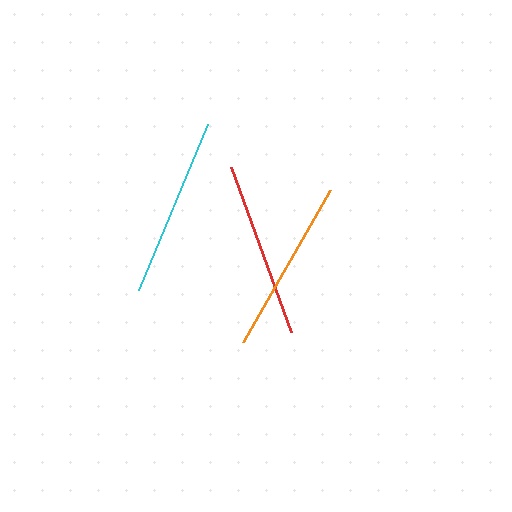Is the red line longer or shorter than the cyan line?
The cyan line is longer than the red line.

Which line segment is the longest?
The cyan line is the longest at approximately 180 pixels.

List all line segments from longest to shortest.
From longest to shortest: cyan, orange, red.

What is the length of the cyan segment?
The cyan segment is approximately 180 pixels long.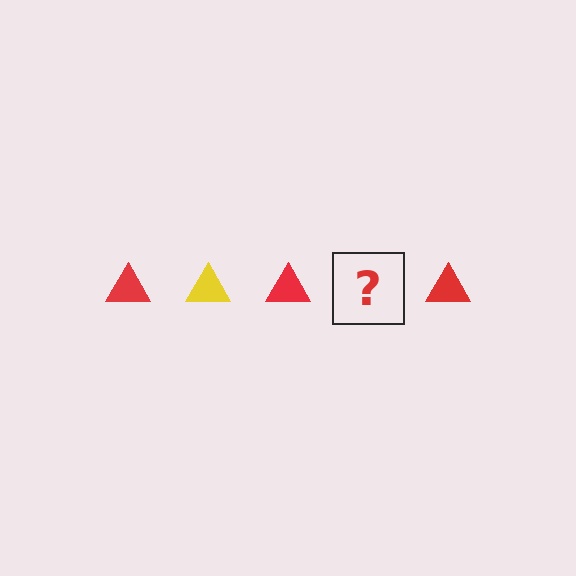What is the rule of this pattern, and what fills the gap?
The rule is that the pattern cycles through red, yellow triangles. The gap should be filled with a yellow triangle.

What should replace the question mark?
The question mark should be replaced with a yellow triangle.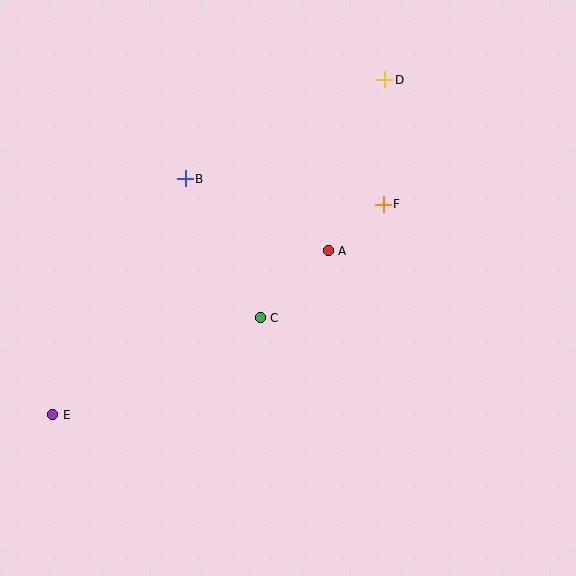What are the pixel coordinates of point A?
Point A is at (328, 251).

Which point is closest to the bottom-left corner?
Point E is closest to the bottom-left corner.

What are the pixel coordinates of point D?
Point D is at (385, 80).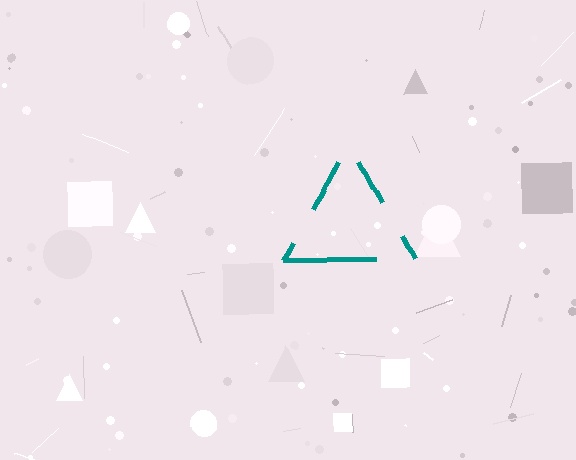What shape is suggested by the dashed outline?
The dashed outline suggests a triangle.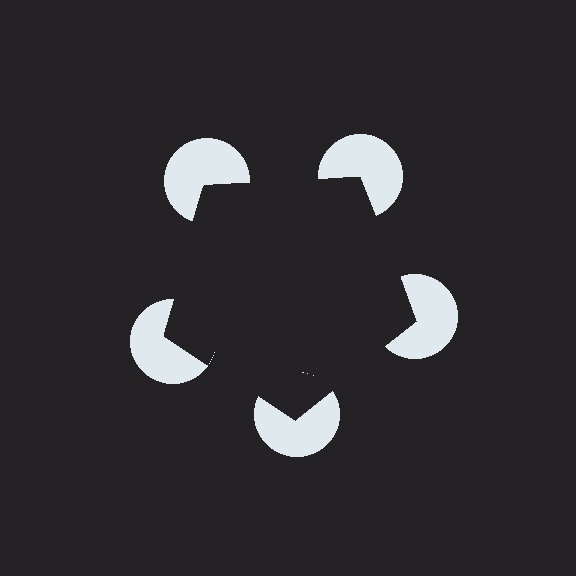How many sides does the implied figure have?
5 sides.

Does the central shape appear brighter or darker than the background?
It typically appears slightly darker than the background, even though no actual brightness change is drawn.